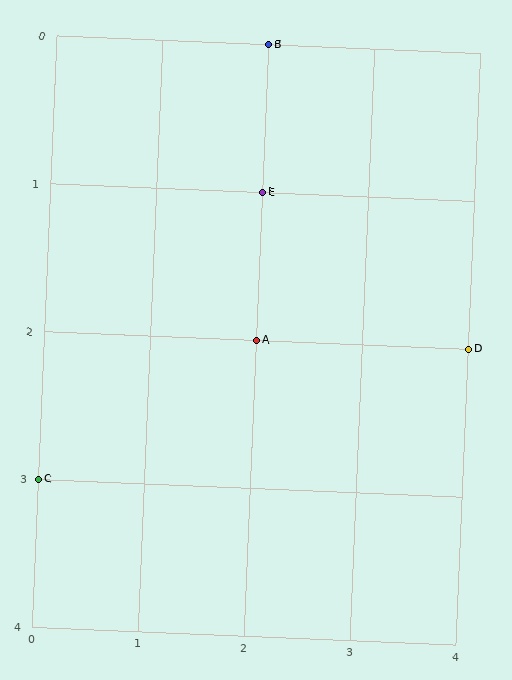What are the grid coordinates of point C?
Point C is at grid coordinates (0, 3).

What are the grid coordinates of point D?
Point D is at grid coordinates (4, 2).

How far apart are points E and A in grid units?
Points E and A are 1 row apart.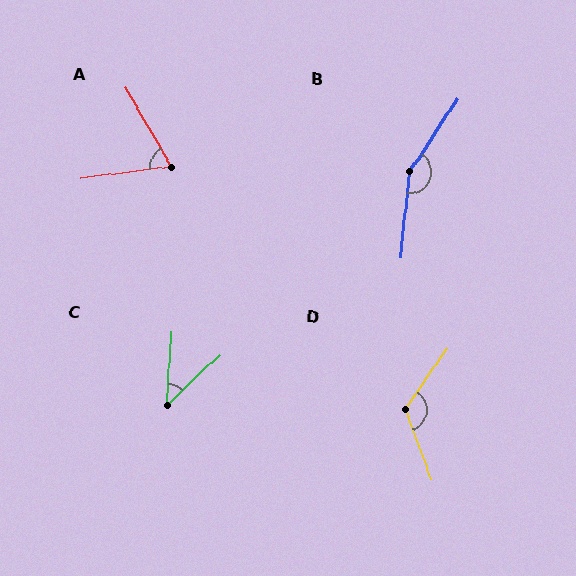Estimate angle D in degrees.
Approximately 125 degrees.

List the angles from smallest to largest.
C (43°), A (67°), D (125°), B (153°).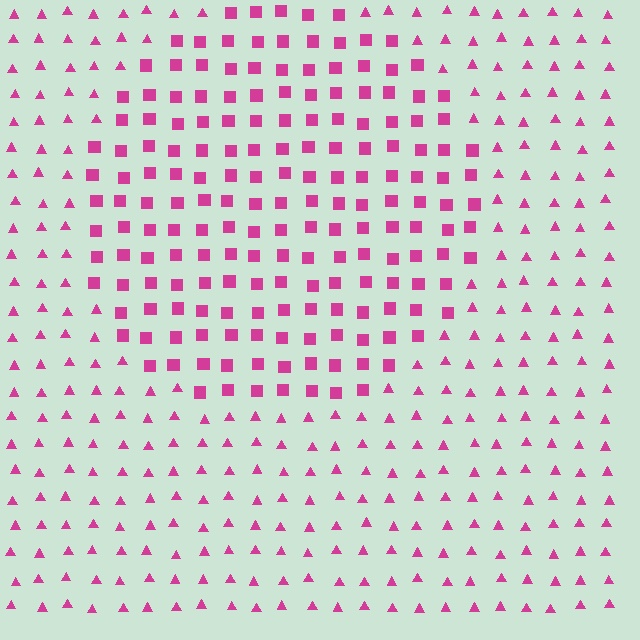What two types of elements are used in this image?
The image uses squares inside the circle region and triangles outside it.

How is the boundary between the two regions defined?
The boundary is defined by a change in element shape: squares inside vs. triangles outside. All elements share the same color and spacing.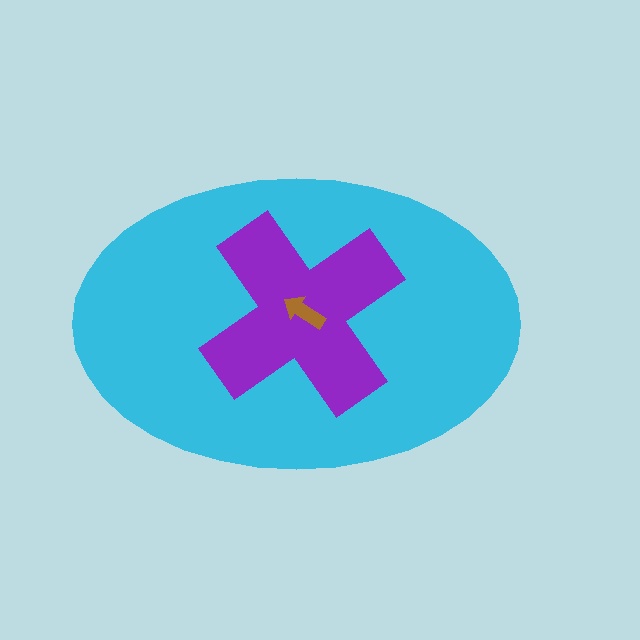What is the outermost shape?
The cyan ellipse.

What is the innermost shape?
The brown arrow.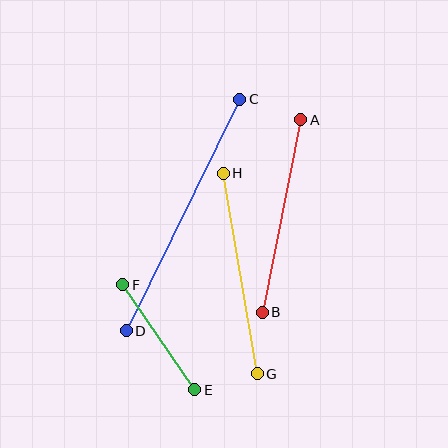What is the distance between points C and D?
The distance is approximately 257 pixels.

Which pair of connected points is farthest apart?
Points C and D are farthest apart.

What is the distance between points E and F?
The distance is approximately 128 pixels.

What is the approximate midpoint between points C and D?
The midpoint is at approximately (183, 215) pixels.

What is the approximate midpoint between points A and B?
The midpoint is at approximately (282, 216) pixels.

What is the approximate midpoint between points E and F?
The midpoint is at approximately (159, 337) pixels.